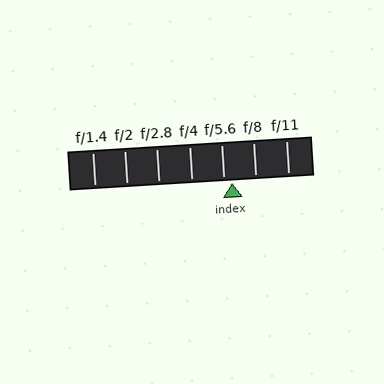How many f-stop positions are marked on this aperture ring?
There are 7 f-stop positions marked.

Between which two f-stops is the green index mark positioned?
The index mark is between f/5.6 and f/8.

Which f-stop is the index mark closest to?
The index mark is closest to f/5.6.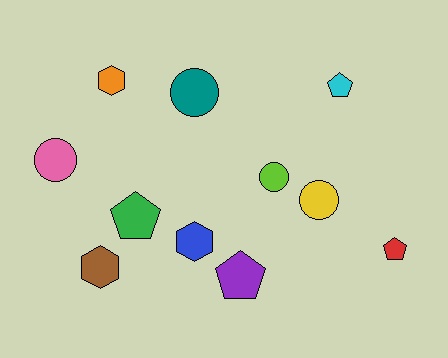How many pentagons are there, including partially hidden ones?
There are 4 pentagons.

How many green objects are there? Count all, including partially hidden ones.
There is 1 green object.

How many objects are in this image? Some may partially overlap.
There are 11 objects.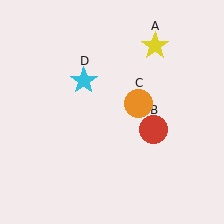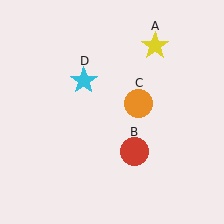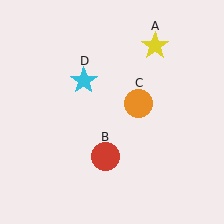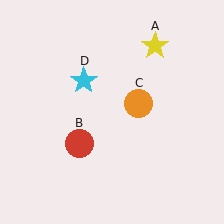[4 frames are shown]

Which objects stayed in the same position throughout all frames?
Yellow star (object A) and orange circle (object C) and cyan star (object D) remained stationary.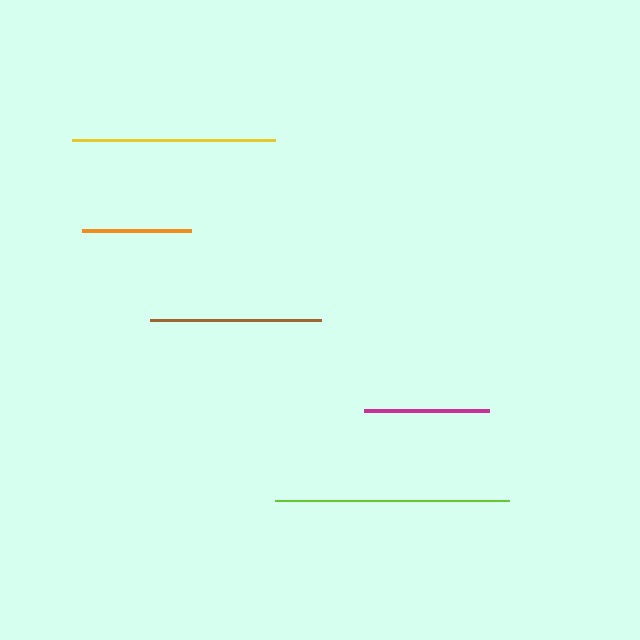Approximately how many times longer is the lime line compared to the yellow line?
The lime line is approximately 1.2 times the length of the yellow line.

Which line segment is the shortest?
The orange line is the shortest at approximately 108 pixels.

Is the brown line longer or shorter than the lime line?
The lime line is longer than the brown line.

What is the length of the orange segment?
The orange segment is approximately 108 pixels long.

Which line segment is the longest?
The lime line is the longest at approximately 234 pixels.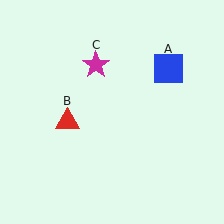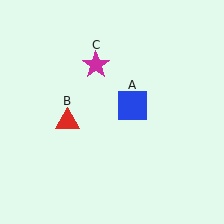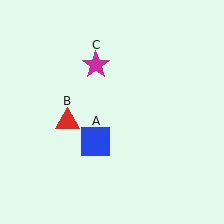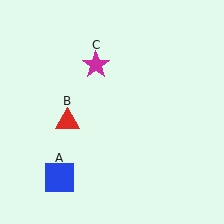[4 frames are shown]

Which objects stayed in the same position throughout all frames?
Red triangle (object B) and magenta star (object C) remained stationary.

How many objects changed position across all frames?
1 object changed position: blue square (object A).